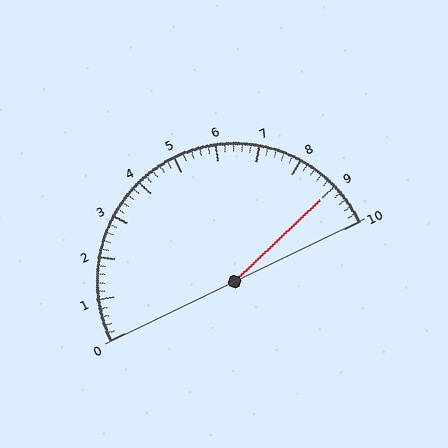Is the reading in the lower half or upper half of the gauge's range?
The reading is in the upper half of the range (0 to 10).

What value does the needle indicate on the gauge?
The needle indicates approximately 9.0.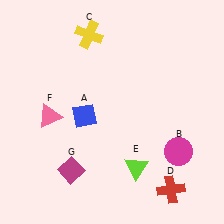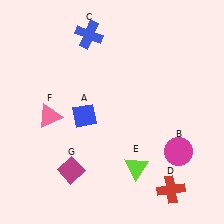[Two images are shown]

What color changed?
The cross (C) changed from yellow in Image 1 to blue in Image 2.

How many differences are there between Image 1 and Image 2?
There is 1 difference between the two images.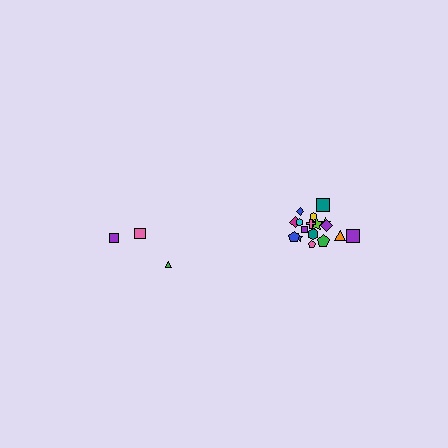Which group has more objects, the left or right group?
The right group.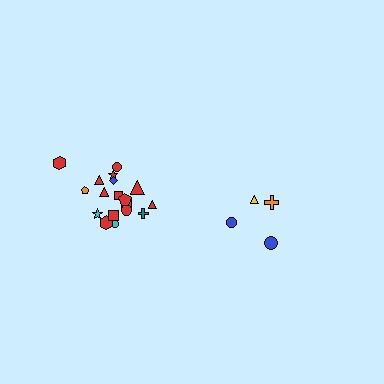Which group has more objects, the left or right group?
The left group.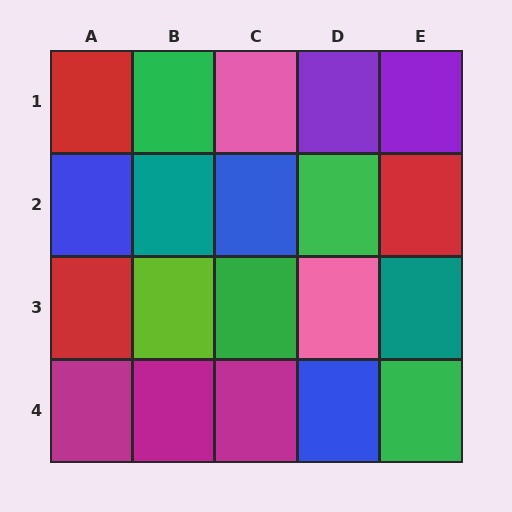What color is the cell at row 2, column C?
Blue.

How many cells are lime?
1 cell is lime.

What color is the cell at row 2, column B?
Teal.